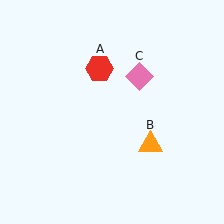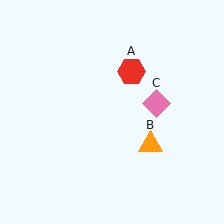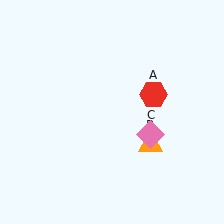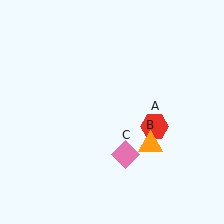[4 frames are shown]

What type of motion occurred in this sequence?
The red hexagon (object A), pink diamond (object C) rotated clockwise around the center of the scene.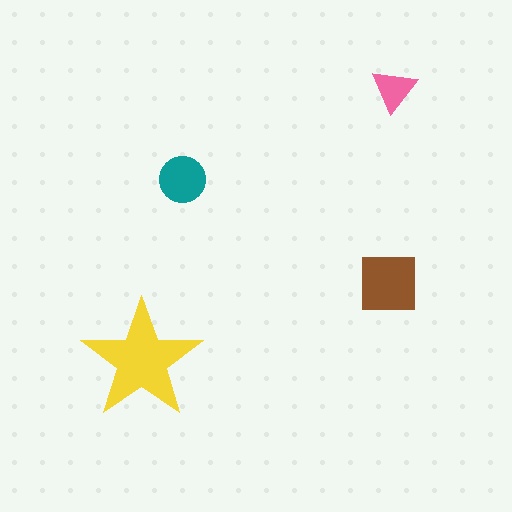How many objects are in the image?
There are 4 objects in the image.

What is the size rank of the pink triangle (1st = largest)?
4th.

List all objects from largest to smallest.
The yellow star, the brown square, the teal circle, the pink triangle.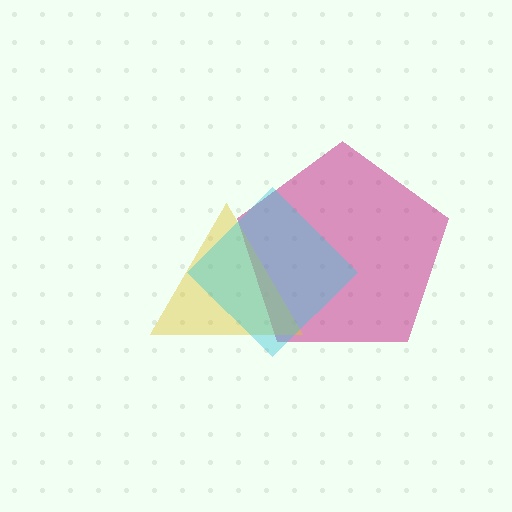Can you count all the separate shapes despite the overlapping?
Yes, there are 3 separate shapes.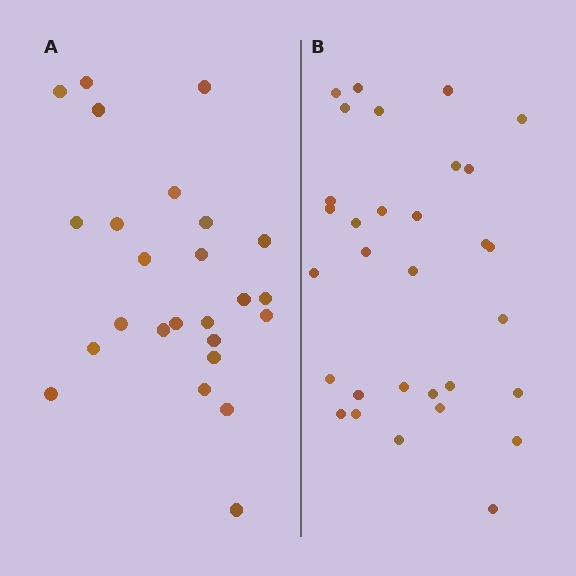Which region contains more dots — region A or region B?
Region B (the right region) has more dots.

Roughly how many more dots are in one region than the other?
Region B has about 6 more dots than region A.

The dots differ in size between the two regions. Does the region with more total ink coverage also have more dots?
No. Region A has more total ink coverage because its dots are larger, but region B actually contains more individual dots. Total area can be misleading — the number of items is what matters here.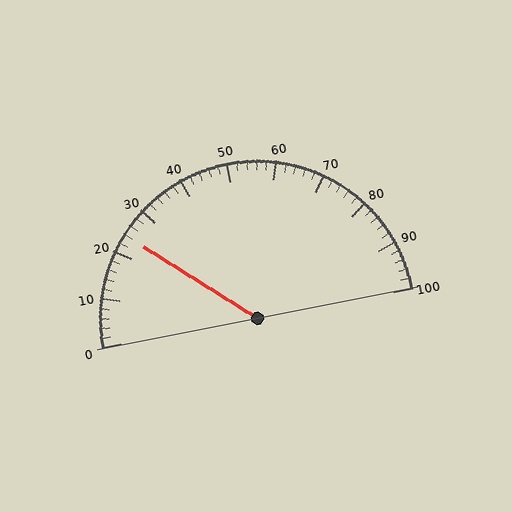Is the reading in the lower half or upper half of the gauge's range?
The reading is in the lower half of the range (0 to 100).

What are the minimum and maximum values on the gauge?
The gauge ranges from 0 to 100.